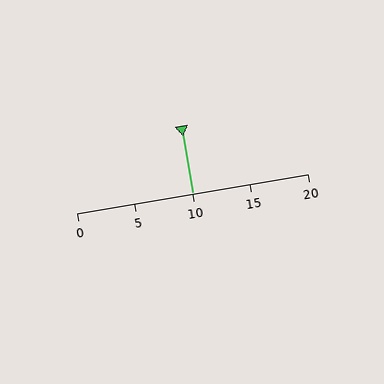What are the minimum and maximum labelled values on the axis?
The axis runs from 0 to 20.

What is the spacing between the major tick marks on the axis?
The major ticks are spaced 5 apart.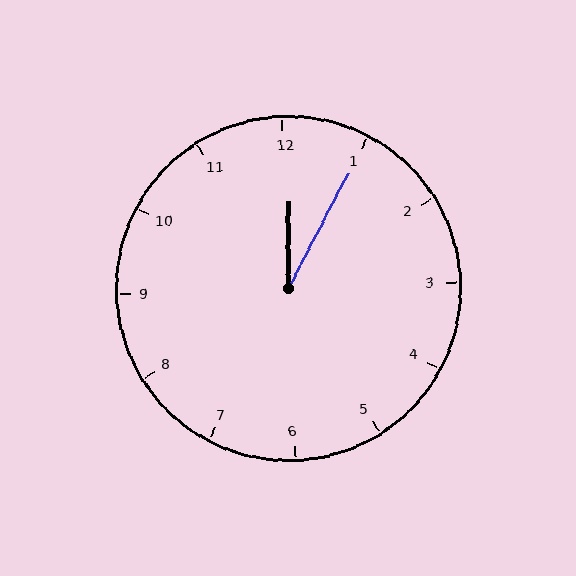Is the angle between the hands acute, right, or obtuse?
It is acute.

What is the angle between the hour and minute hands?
Approximately 28 degrees.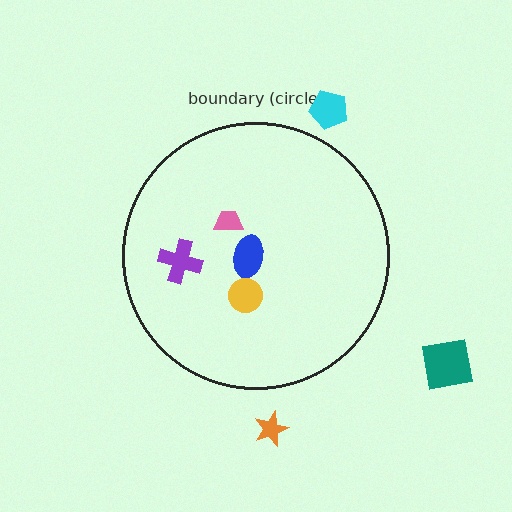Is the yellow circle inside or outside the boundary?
Inside.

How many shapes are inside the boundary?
4 inside, 3 outside.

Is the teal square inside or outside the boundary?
Outside.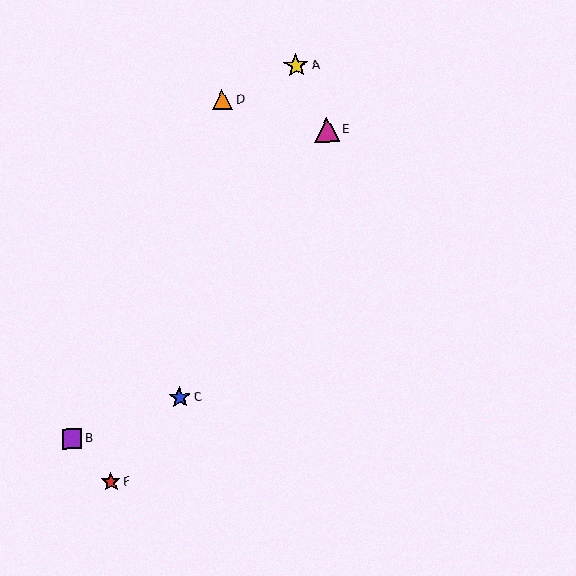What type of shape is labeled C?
Shape C is a blue star.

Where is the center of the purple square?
The center of the purple square is at (72, 439).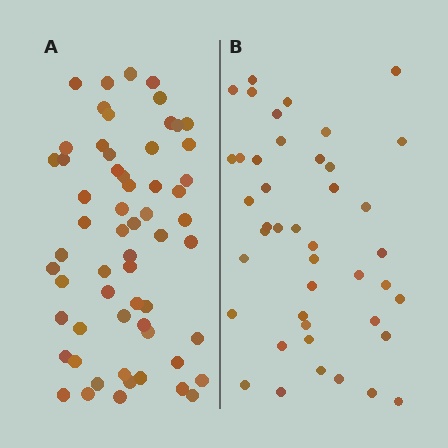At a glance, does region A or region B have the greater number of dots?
Region A (the left region) has more dots.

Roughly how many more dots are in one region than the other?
Region A has approximately 15 more dots than region B.